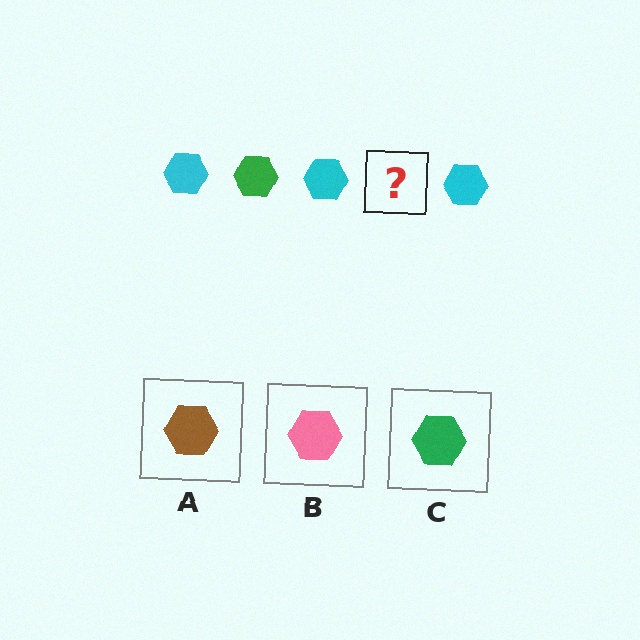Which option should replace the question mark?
Option C.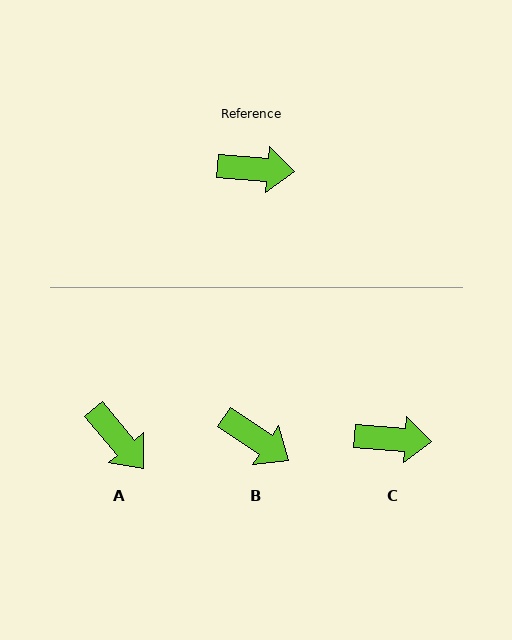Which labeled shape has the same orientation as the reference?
C.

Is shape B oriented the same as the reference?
No, it is off by about 30 degrees.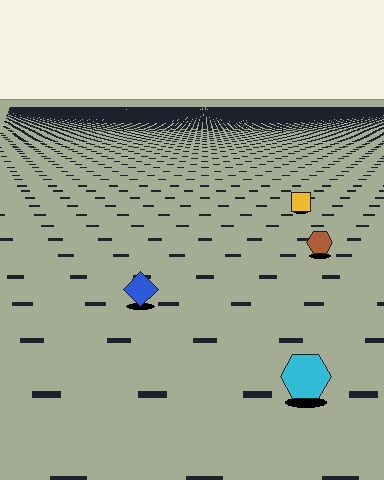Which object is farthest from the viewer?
The yellow square is farthest from the viewer. It appears smaller and the ground texture around it is denser.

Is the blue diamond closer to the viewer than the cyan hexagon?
No. The cyan hexagon is closer — you can tell from the texture gradient: the ground texture is coarser near it.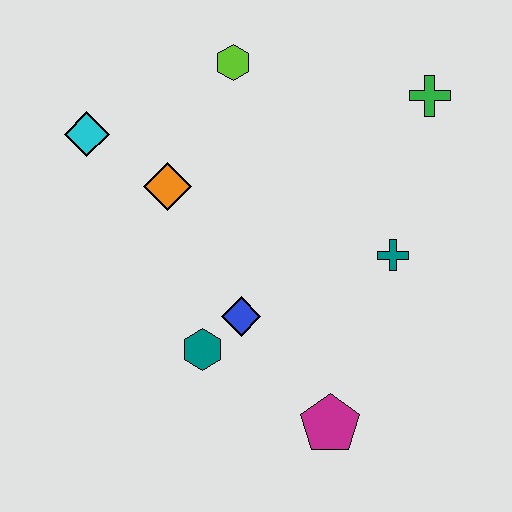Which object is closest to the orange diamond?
The cyan diamond is closest to the orange diamond.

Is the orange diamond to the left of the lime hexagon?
Yes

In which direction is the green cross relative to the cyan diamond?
The green cross is to the right of the cyan diamond.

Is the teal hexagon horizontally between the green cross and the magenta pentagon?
No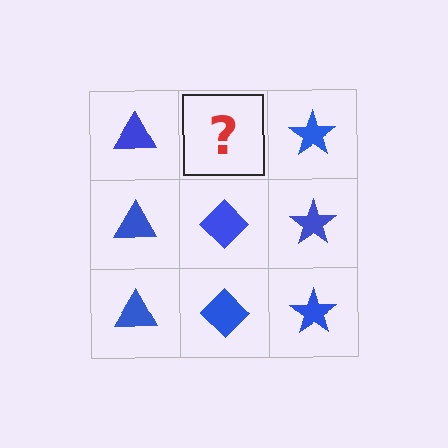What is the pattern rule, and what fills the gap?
The rule is that each column has a consistent shape. The gap should be filled with a blue diamond.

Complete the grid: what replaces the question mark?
The question mark should be replaced with a blue diamond.